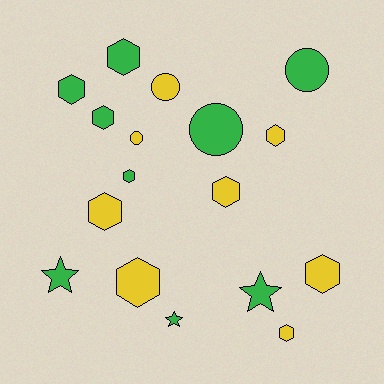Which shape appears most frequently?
Hexagon, with 10 objects.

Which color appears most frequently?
Green, with 9 objects.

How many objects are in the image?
There are 17 objects.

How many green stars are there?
There are 3 green stars.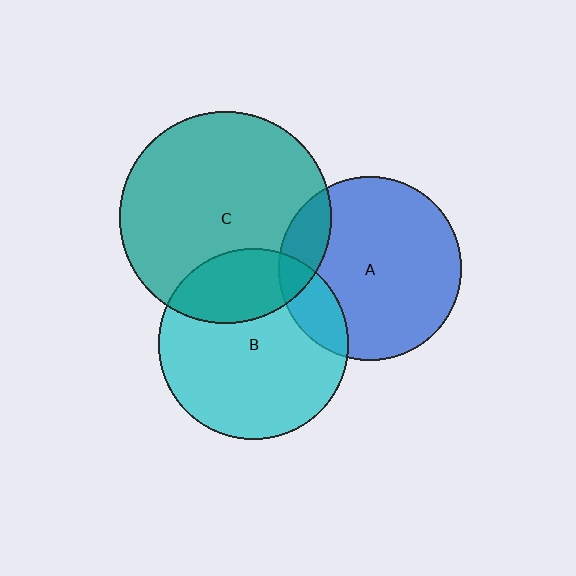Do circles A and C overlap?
Yes.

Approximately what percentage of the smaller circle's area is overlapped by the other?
Approximately 15%.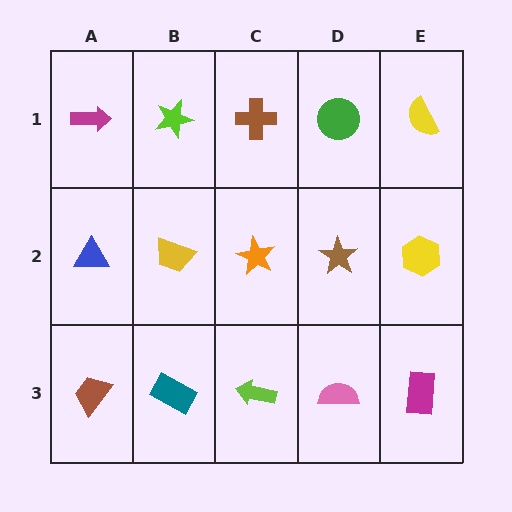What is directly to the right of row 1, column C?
A green circle.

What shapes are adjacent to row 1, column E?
A yellow hexagon (row 2, column E), a green circle (row 1, column D).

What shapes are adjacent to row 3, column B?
A yellow trapezoid (row 2, column B), a brown trapezoid (row 3, column A), a lime arrow (row 3, column C).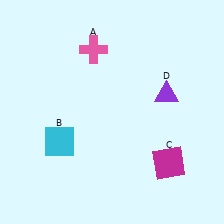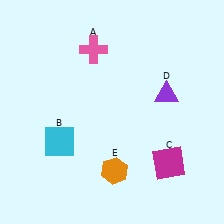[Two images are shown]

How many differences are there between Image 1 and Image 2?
There is 1 difference between the two images.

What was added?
An orange hexagon (E) was added in Image 2.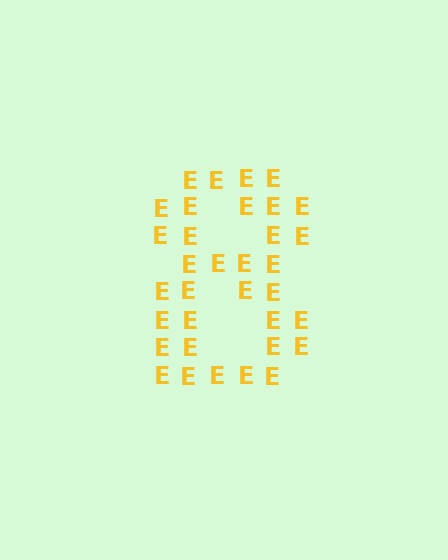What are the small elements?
The small elements are letter E's.